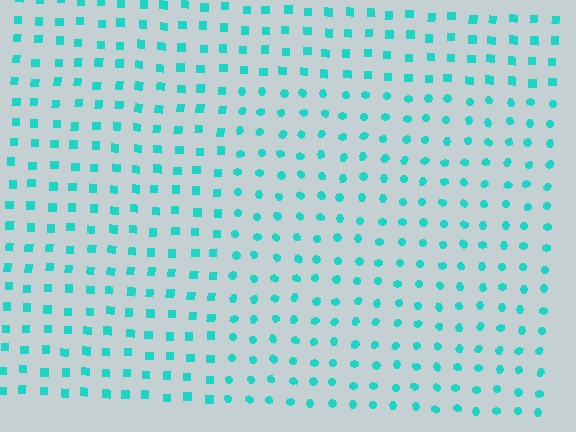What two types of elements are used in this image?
The image uses circles inside the rectangle region and squares outside it.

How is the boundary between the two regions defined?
The boundary is defined by a change in element shape: circles inside vs. squares outside. All elements share the same color and spacing.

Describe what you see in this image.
The image is filled with small cyan elements arranged in a uniform grid. A rectangle-shaped region contains circles, while the surrounding area contains squares. The boundary is defined purely by the change in element shape.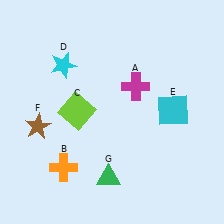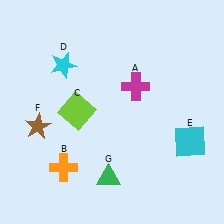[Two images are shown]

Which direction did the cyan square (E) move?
The cyan square (E) moved down.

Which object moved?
The cyan square (E) moved down.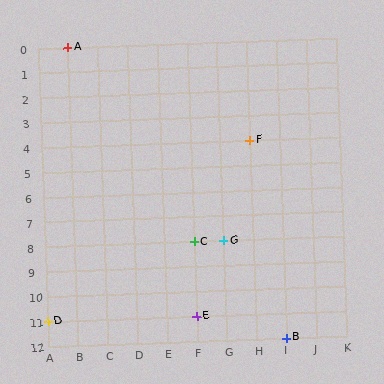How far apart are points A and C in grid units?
Points A and C are 4 columns and 8 rows apart (about 8.9 grid units diagonally).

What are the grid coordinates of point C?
Point C is at grid coordinates (F, 8).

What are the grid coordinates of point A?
Point A is at grid coordinates (B, 0).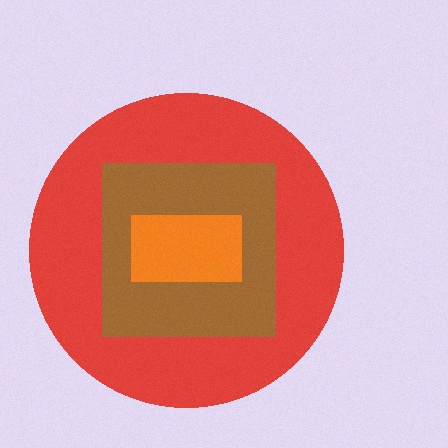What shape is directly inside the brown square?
The orange rectangle.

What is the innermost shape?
The orange rectangle.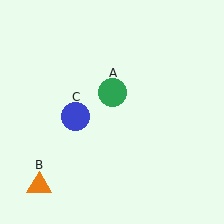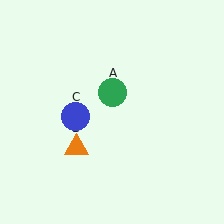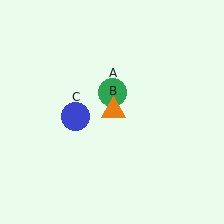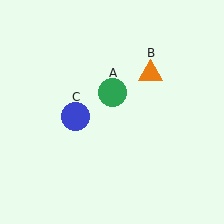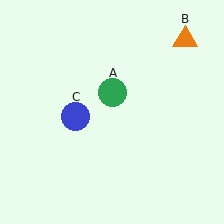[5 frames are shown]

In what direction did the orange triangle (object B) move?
The orange triangle (object B) moved up and to the right.